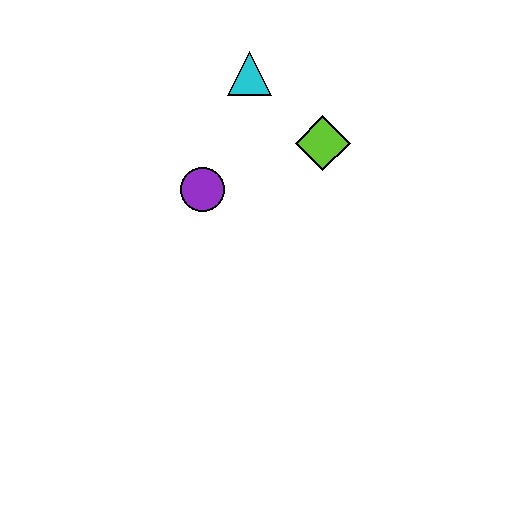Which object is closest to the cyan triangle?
The lime diamond is closest to the cyan triangle.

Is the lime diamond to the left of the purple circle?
No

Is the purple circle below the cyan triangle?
Yes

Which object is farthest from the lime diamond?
The purple circle is farthest from the lime diamond.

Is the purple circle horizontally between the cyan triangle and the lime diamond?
No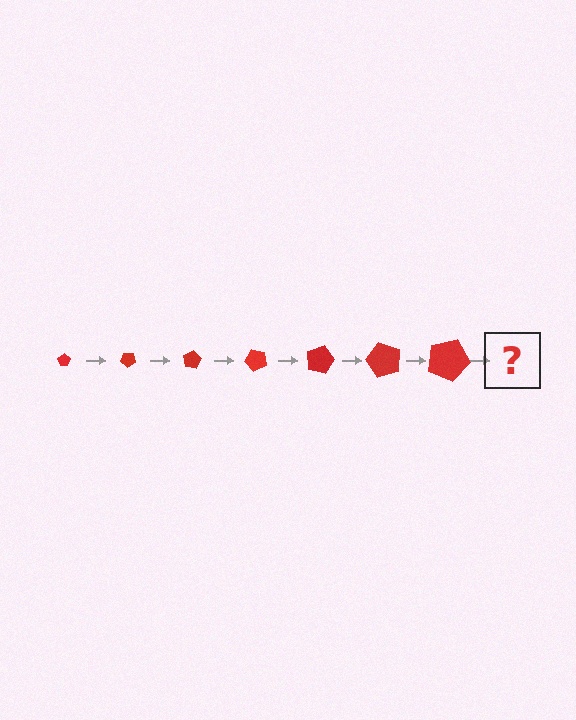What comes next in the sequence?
The next element should be a pentagon, larger than the previous one and rotated 280 degrees from the start.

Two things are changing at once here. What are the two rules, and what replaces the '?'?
The two rules are that the pentagon grows larger each step and it rotates 40 degrees each step. The '?' should be a pentagon, larger than the previous one and rotated 280 degrees from the start.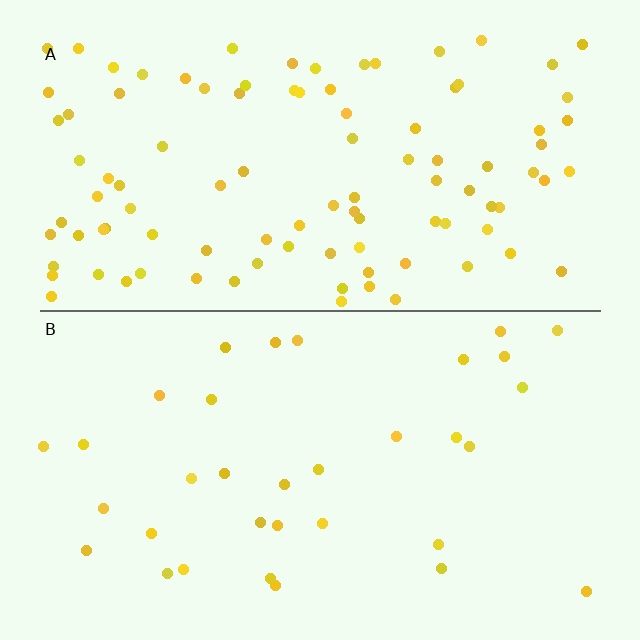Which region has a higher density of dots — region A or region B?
A (the top).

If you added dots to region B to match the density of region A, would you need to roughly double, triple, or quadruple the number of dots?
Approximately triple.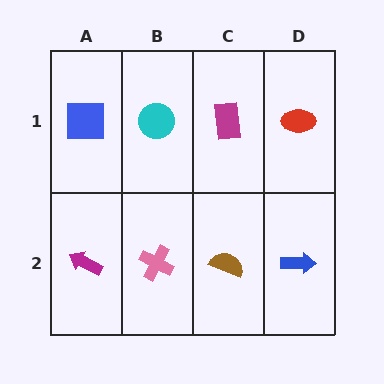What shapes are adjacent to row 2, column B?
A cyan circle (row 1, column B), a magenta arrow (row 2, column A), a brown semicircle (row 2, column C).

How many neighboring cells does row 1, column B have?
3.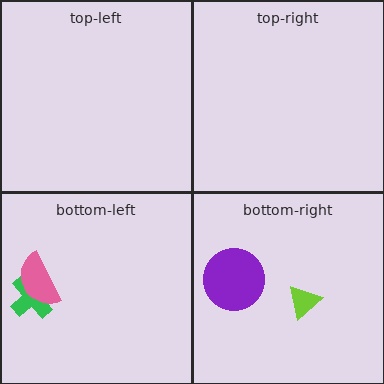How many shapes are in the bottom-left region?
2.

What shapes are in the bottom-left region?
The green cross, the pink semicircle.